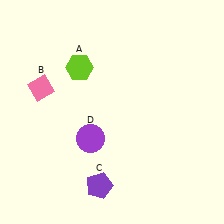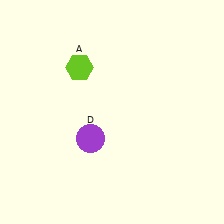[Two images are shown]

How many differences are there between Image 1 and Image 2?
There are 2 differences between the two images.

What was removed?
The purple pentagon (C), the pink diamond (B) were removed in Image 2.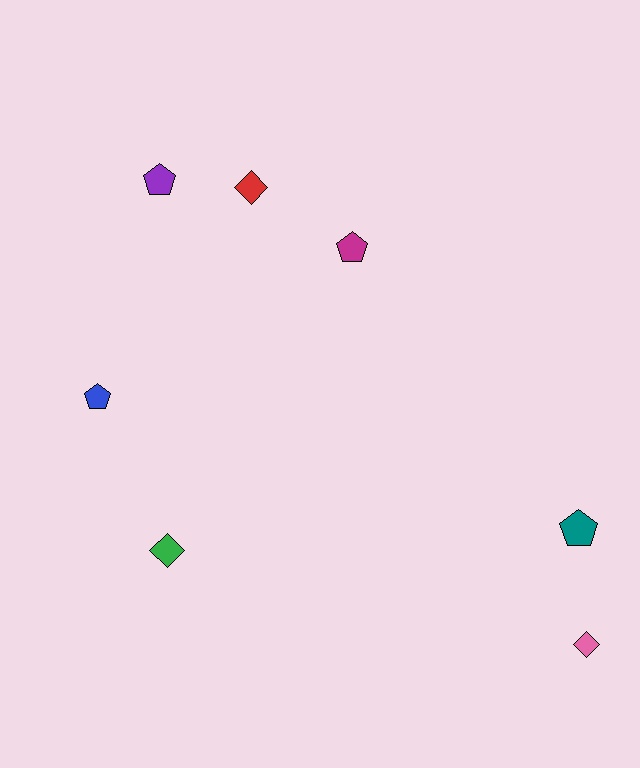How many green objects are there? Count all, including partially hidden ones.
There is 1 green object.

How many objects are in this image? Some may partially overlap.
There are 7 objects.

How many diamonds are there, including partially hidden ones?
There are 3 diamonds.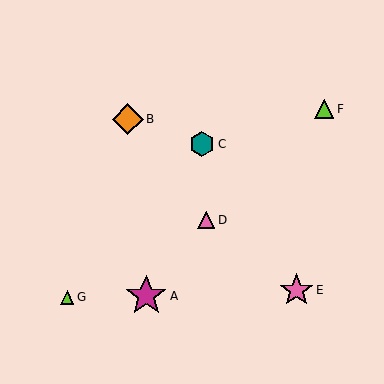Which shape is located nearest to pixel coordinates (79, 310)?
The lime triangle (labeled G) at (67, 297) is nearest to that location.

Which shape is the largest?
The magenta star (labeled A) is the largest.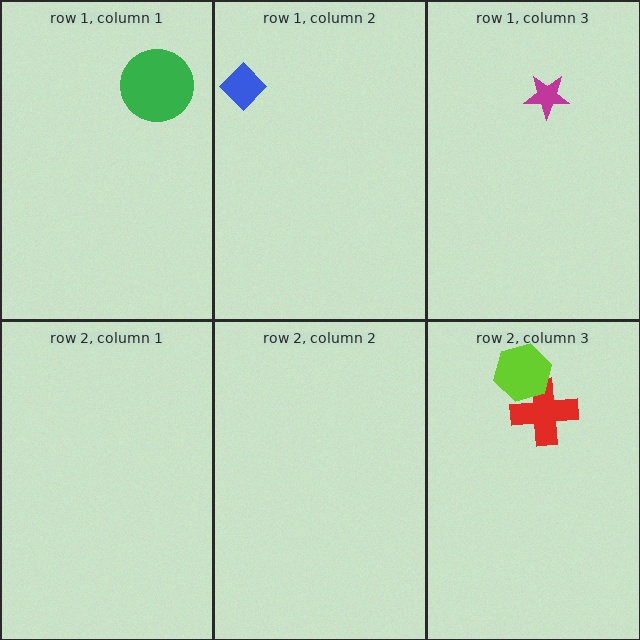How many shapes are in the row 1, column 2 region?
1.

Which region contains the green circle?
The row 1, column 1 region.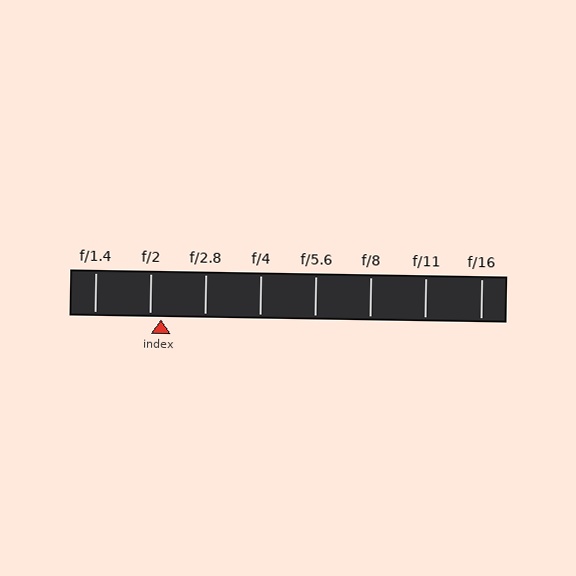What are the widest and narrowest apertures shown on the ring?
The widest aperture shown is f/1.4 and the narrowest is f/16.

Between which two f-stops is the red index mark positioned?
The index mark is between f/2 and f/2.8.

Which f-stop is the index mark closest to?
The index mark is closest to f/2.